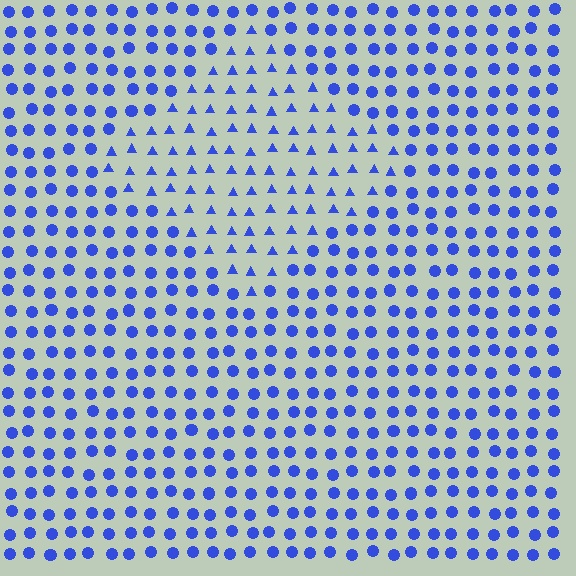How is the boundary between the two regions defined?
The boundary is defined by a change in element shape: triangles inside vs. circles outside. All elements share the same color and spacing.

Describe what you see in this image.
The image is filled with small blue elements arranged in a uniform grid. A diamond-shaped region contains triangles, while the surrounding area contains circles. The boundary is defined purely by the change in element shape.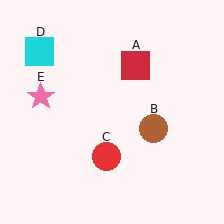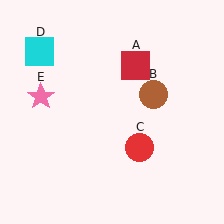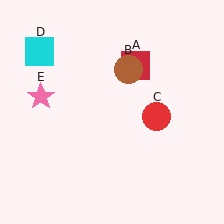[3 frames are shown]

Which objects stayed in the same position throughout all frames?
Red square (object A) and cyan square (object D) and pink star (object E) remained stationary.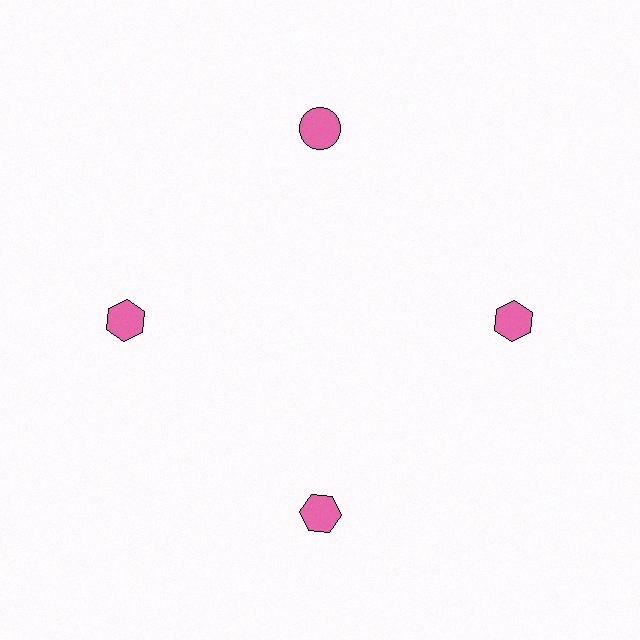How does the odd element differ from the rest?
It has a different shape: circle instead of hexagon.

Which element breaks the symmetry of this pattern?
The pink circle at roughly the 12 o'clock position breaks the symmetry. All other shapes are pink hexagons.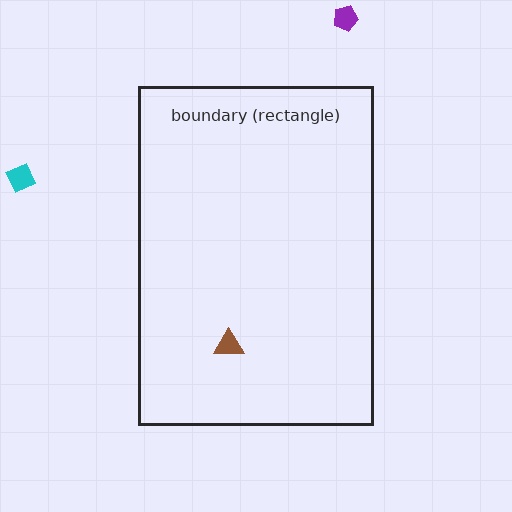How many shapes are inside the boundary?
1 inside, 2 outside.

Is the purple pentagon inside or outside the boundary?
Outside.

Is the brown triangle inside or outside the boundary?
Inside.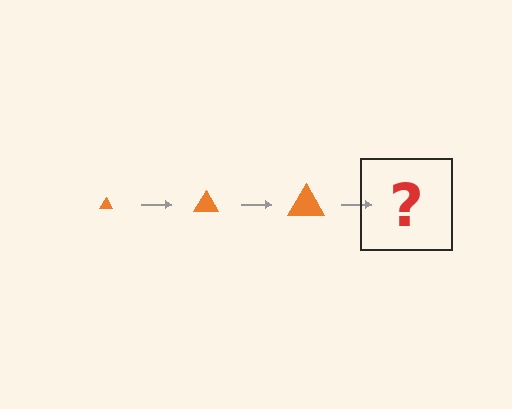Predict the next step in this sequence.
The next step is an orange triangle, larger than the previous one.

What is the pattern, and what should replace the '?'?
The pattern is that the triangle gets progressively larger each step. The '?' should be an orange triangle, larger than the previous one.